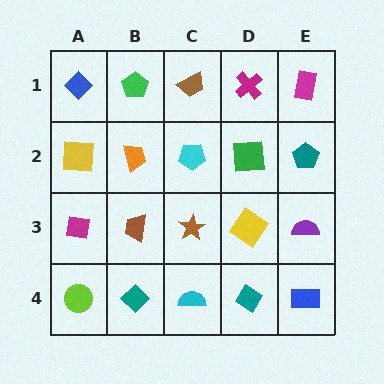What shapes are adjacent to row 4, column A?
A magenta square (row 3, column A), a teal diamond (row 4, column B).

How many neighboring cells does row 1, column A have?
2.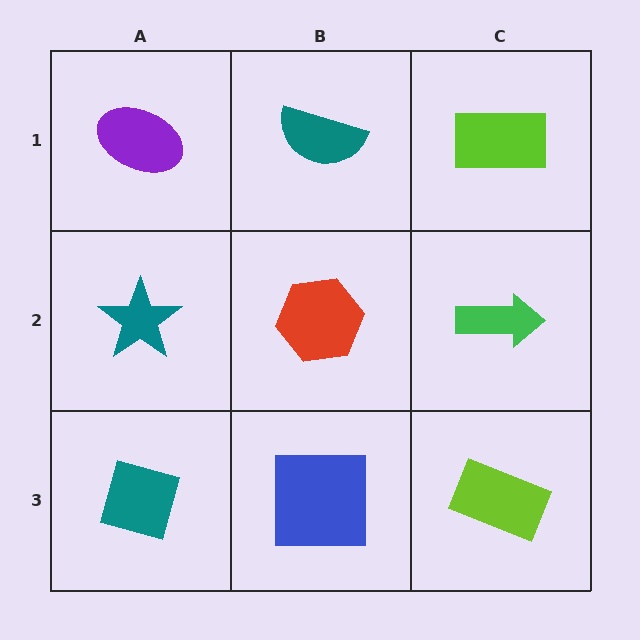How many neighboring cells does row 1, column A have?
2.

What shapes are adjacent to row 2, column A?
A purple ellipse (row 1, column A), a teal diamond (row 3, column A), a red hexagon (row 2, column B).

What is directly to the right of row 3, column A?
A blue square.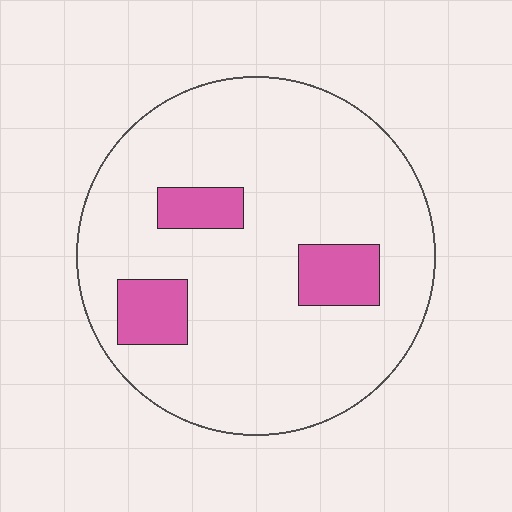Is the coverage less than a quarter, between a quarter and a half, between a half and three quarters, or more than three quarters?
Less than a quarter.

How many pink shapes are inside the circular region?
3.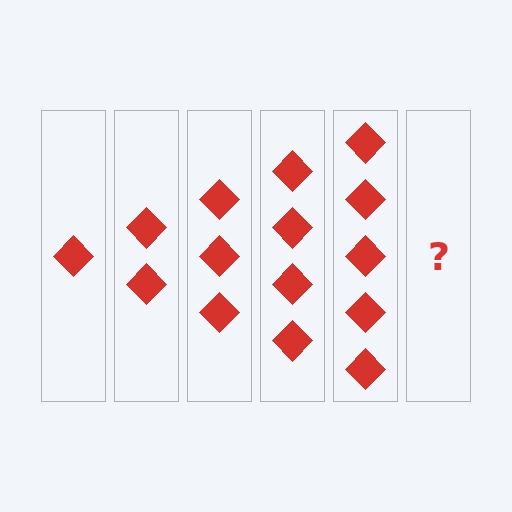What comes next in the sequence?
The next element should be 6 diamonds.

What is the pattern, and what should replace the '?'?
The pattern is that each step adds one more diamond. The '?' should be 6 diamonds.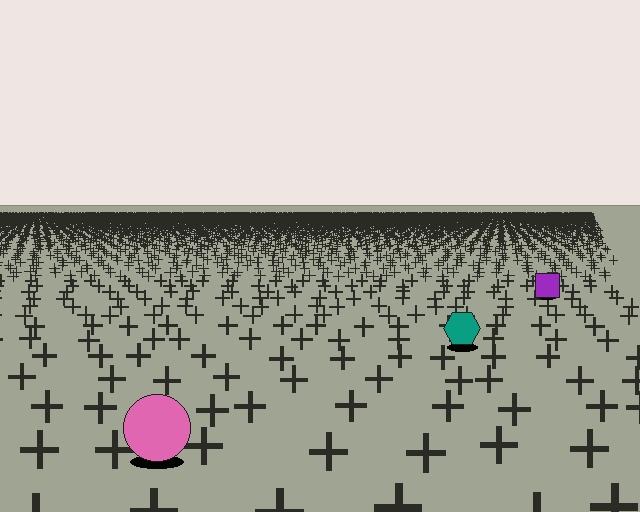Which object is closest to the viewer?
The pink circle is closest. The texture marks near it are larger and more spread out.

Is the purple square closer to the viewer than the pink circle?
No. The pink circle is closer — you can tell from the texture gradient: the ground texture is coarser near it.